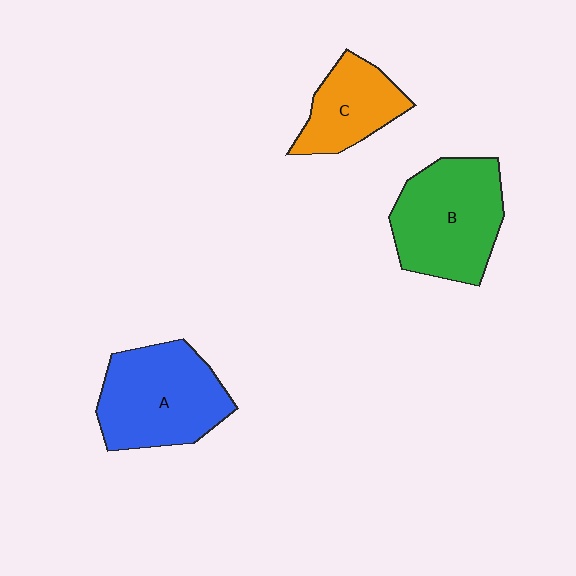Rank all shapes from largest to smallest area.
From largest to smallest: B (green), A (blue), C (orange).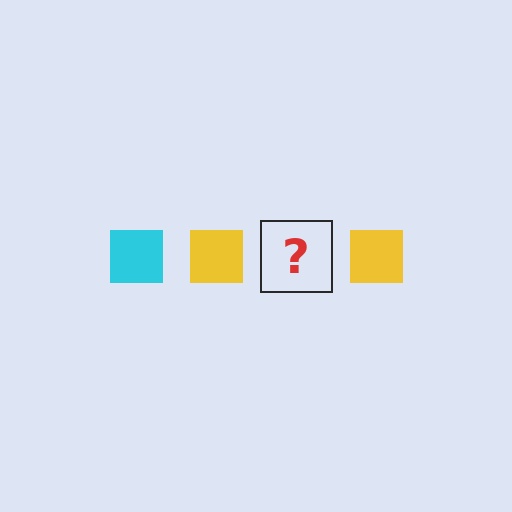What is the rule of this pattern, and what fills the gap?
The rule is that the pattern cycles through cyan, yellow squares. The gap should be filled with a cyan square.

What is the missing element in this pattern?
The missing element is a cyan square.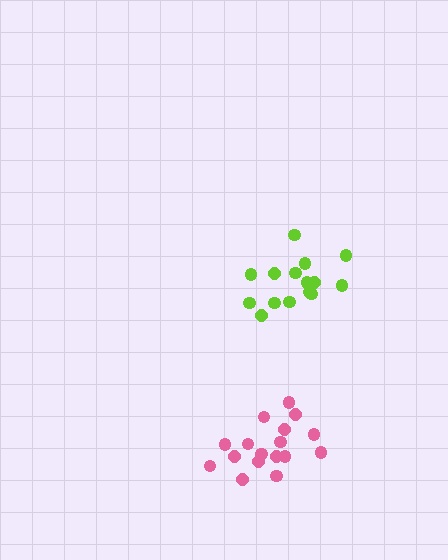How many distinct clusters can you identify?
There are 2 distinct clusters.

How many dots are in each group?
Group 1: 15 dots, Group 2: 17 dots (32 total).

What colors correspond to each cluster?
The clusters are colored: lime, pink.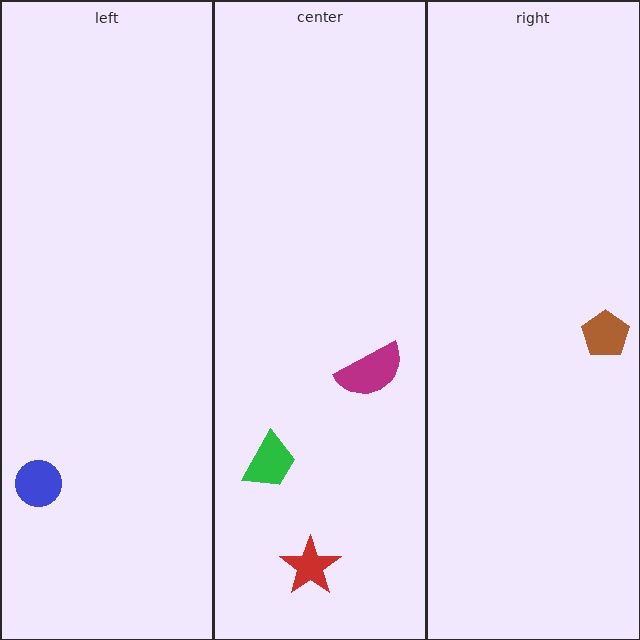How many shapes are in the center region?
3.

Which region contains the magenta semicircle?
The center region.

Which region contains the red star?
The center region.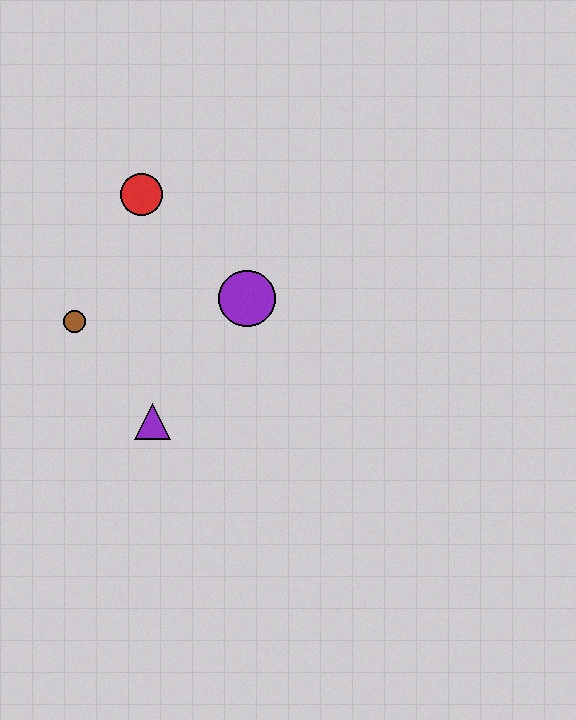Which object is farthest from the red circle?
The purple triangle is farthest from the red circle.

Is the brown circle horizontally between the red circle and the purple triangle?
No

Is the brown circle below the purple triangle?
No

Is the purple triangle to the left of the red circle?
No